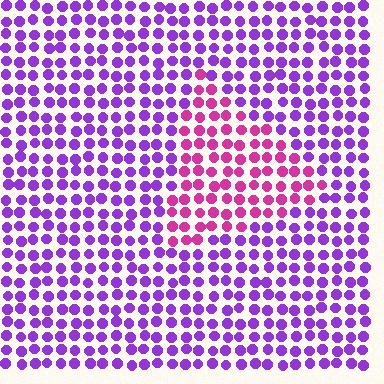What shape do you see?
I see a triangle.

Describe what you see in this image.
The image is filled with small purple elements in a uniform arrangement. A triangle-shaped region is visible where the elements are tinted to a slightly different hue, forming a subtle color boundary.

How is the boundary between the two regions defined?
The boundary is defined purely by a slight shift in hue (about 44 degrees). Spacing, size, and orientation are identical on both sides.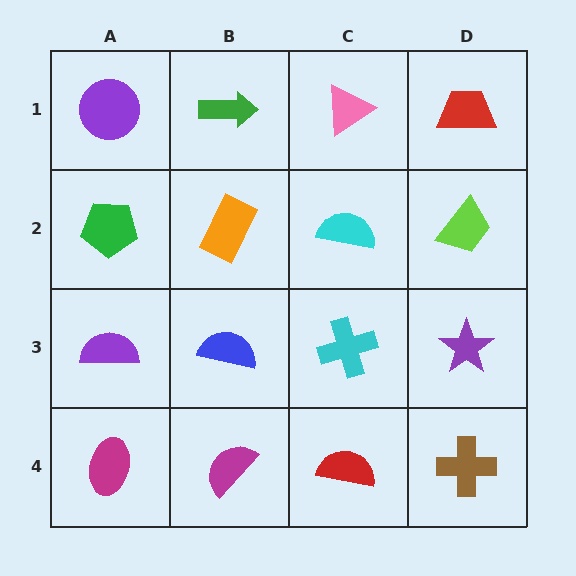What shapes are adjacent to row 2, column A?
A purple circle (row 1, column A), a purple semicircle (row 3, column A), an orange rectangle (row 2, column B).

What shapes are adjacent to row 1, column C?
A cyan semicircle (row 2, column C), a green arrow (row 1, column B), a red trapezoid (row 1, column D).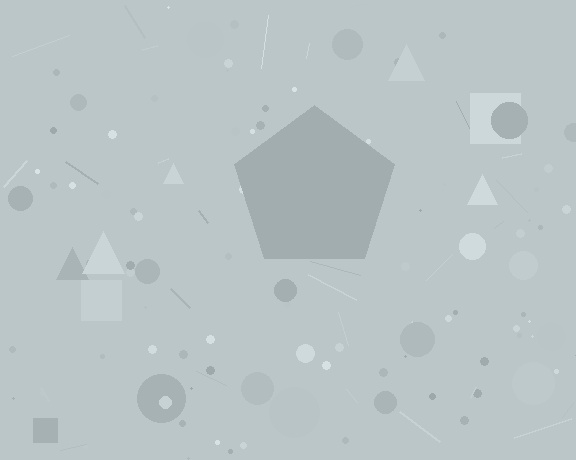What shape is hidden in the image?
A pentagon is hidden in the image.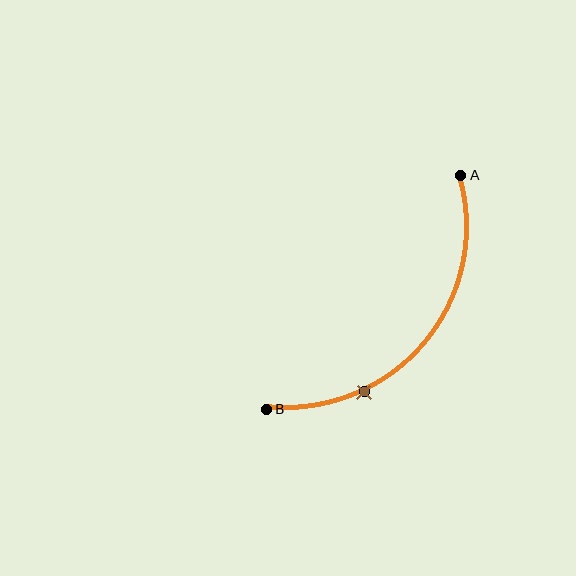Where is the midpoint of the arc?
The arc midpoint is the point on the curve farthest from the straight line joining A and B. It sits below and to the right of that line.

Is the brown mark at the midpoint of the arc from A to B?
No. The brown mark lies on the arc but is closer to endpoint B. The arc midpoint would be at the point on the curve equidistant along the arc from both A and B.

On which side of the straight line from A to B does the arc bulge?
The arc bulges below and to the right of the straight line connecting A and B.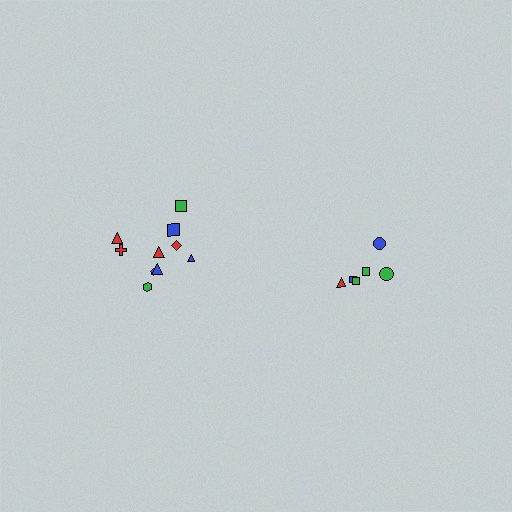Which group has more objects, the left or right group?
The left group.